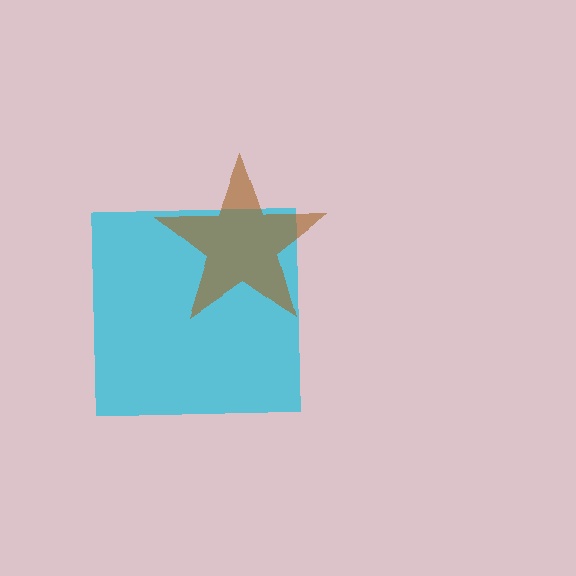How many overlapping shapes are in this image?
There are 2 overlapping shapes in the image.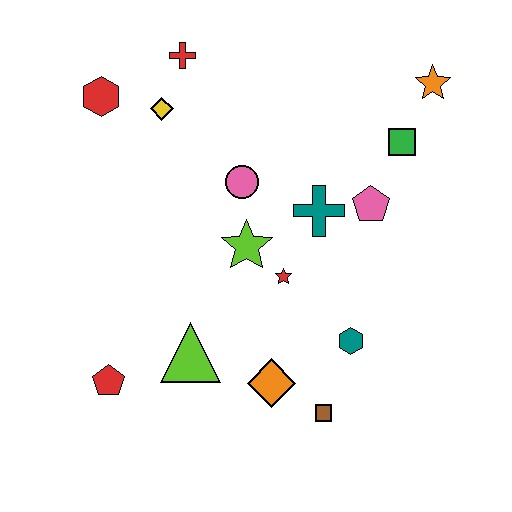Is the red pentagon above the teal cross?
No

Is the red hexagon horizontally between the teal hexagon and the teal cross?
No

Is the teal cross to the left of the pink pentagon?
Yes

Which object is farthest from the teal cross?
The red pentagon is farthest from the teal cross.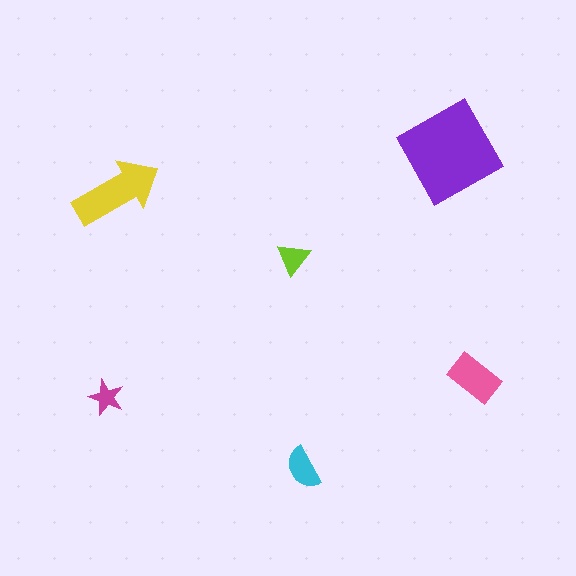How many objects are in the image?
There are 6 objects in the image.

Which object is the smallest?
The magenta star.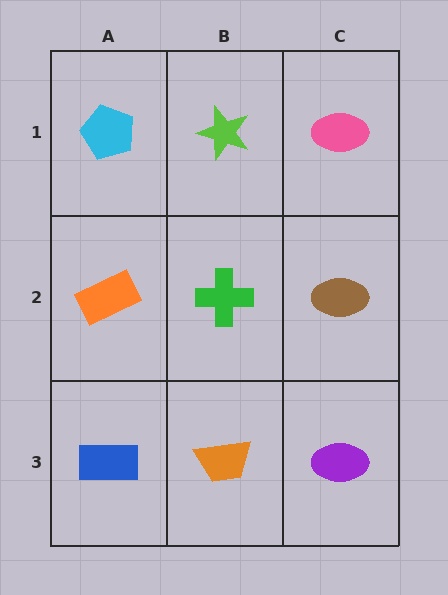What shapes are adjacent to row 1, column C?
A brown ellipse (row 2, column C), a lime star (row 1, column B).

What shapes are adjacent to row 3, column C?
A brown ellipse (row 2, column C), an orange trapezoid (row 3, column B).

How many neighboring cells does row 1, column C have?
2.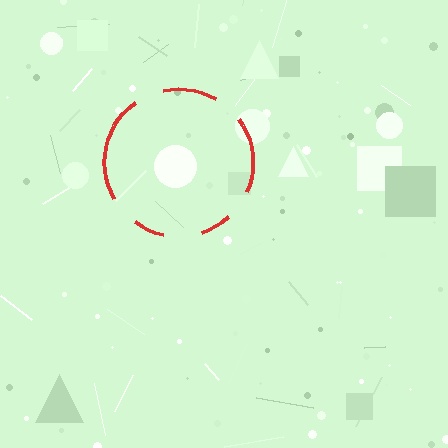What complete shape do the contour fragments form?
The contour fragments form a circle.